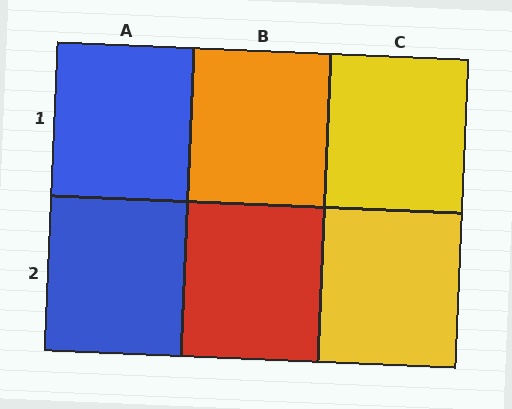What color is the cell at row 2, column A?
Blue.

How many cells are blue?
2 cells are blue.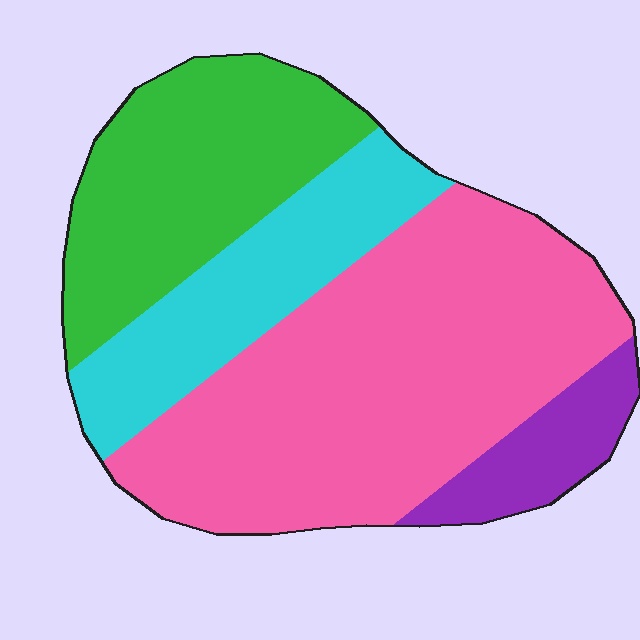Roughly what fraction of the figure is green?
Green takes up about one quarter (1/4) of the figure.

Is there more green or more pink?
Pink.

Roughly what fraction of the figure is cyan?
Cyan covers about 20% of the figure.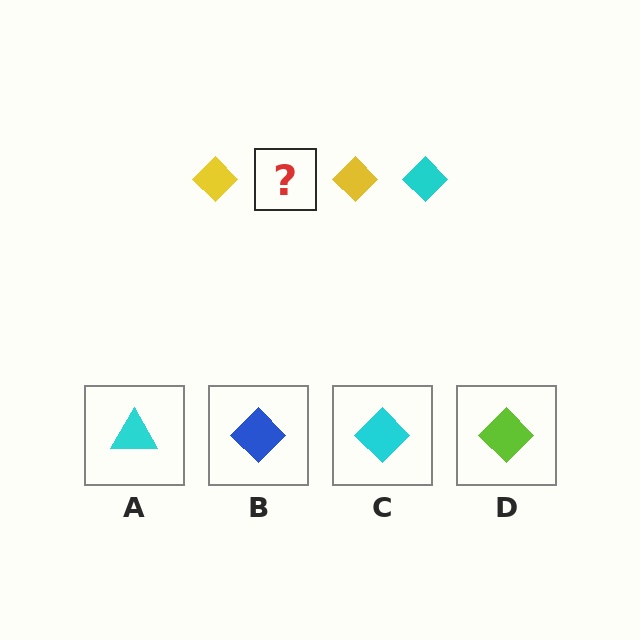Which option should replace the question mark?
Option C.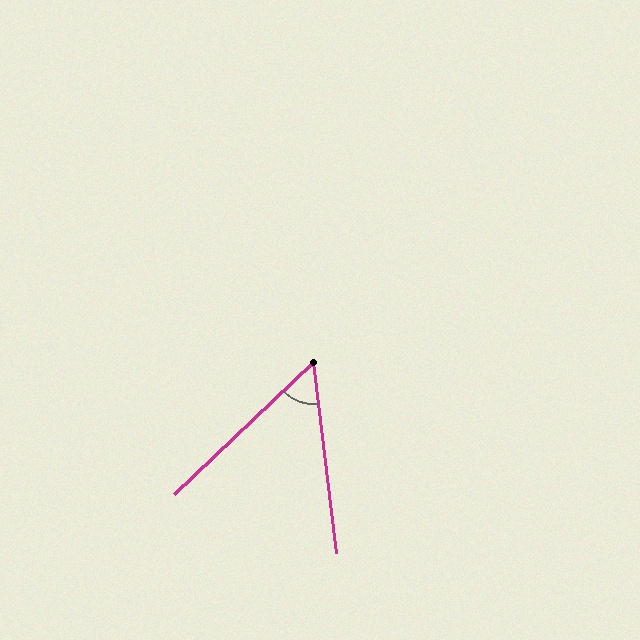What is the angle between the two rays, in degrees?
Approximately 54 degrees.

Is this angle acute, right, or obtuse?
It is acute.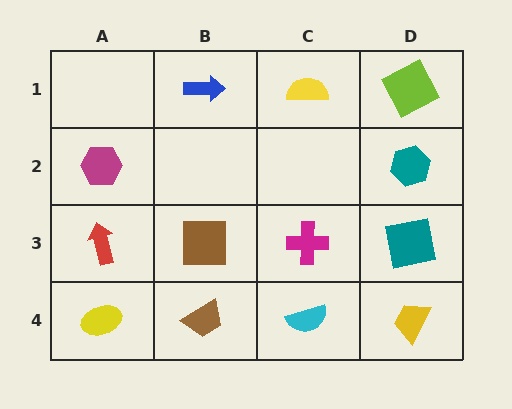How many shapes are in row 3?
4 shapes.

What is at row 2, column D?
A teal hexagon.